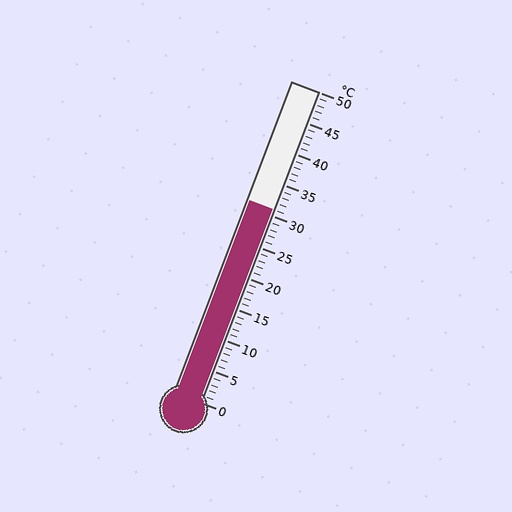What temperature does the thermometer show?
The thermometer shows approximately 31°C.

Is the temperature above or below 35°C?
The temperature is below 35°C.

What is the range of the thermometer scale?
The thermometer scale ranges from 0°C to 50°C.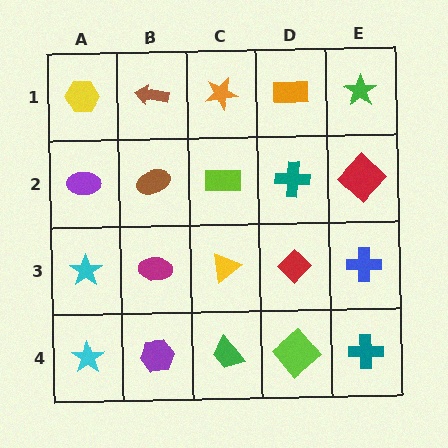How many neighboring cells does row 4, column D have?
3.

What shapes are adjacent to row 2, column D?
An orange rectangle (row 1, column D), a red diamond (row 3, column D), a lime rectangle (row 2, column C), a red diamond (row 2, column E).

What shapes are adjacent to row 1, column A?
A purple ellipse (row 2, column A), a brown arrow (row 1, column B).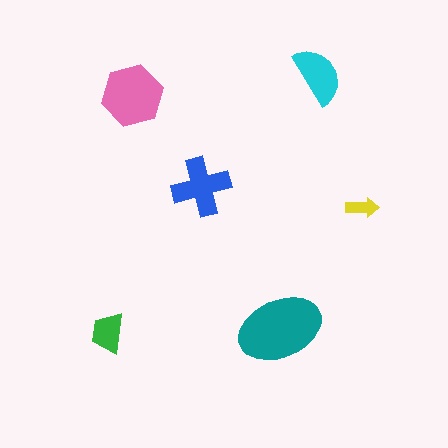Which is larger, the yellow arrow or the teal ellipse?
The teal ellipse.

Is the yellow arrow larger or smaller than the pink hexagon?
Smaller.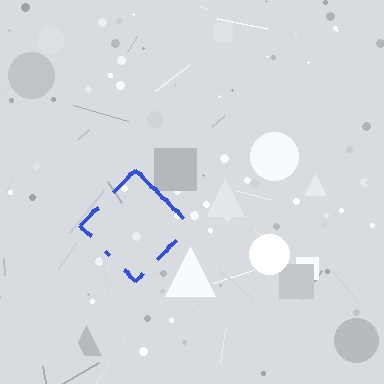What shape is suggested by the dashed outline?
The dashed outline suggests a diamond.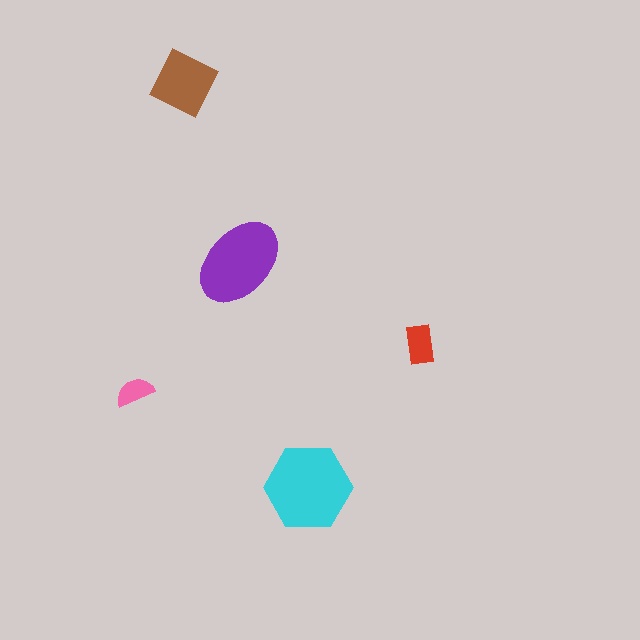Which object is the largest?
The cyan hexagon.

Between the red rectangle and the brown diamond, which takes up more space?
The brown diamond.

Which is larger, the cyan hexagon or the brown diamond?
The cyan hexagon.